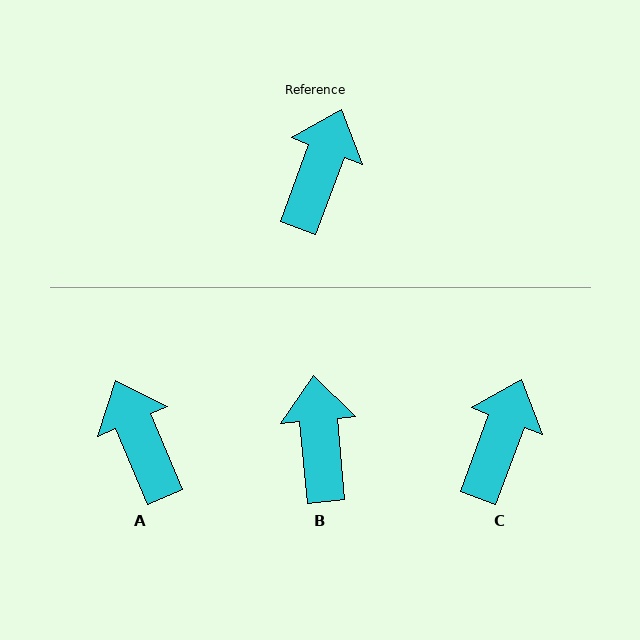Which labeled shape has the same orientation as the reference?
C.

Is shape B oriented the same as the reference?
No, it is off by about 26 degrees.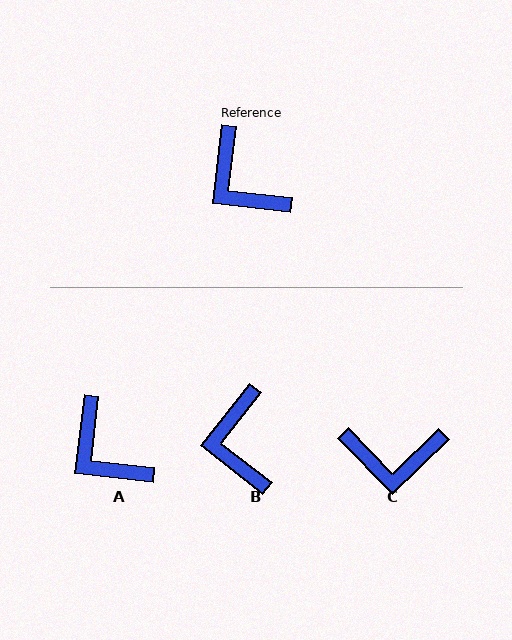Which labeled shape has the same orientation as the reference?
A.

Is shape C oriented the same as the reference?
No, it is off by about 51 degrees.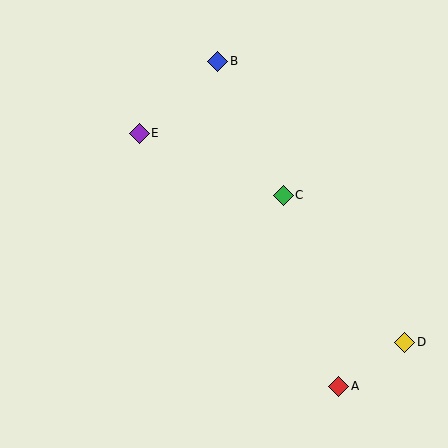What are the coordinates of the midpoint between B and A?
The midpoint between B and A is at (278, 224).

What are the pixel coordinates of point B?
Point B is at (218, 61).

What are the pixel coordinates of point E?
Point E is at (139, 133).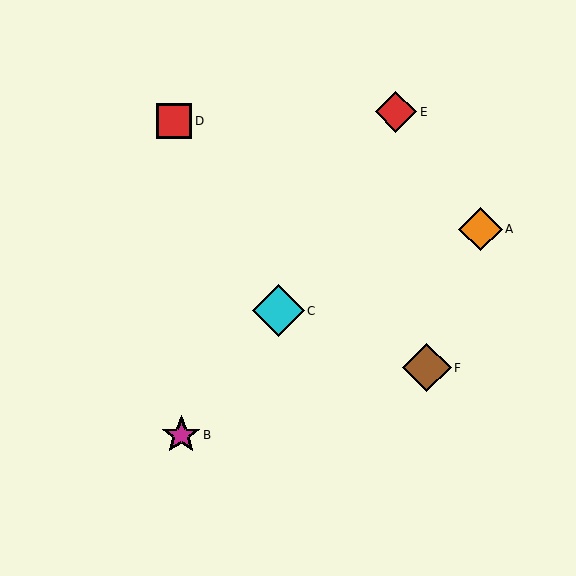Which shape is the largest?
The cyan diamond (labeled C) is the largest.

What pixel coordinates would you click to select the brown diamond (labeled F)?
Click at (427, 368) to select the brown diamond F.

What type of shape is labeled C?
Shape C is a cyan diamond.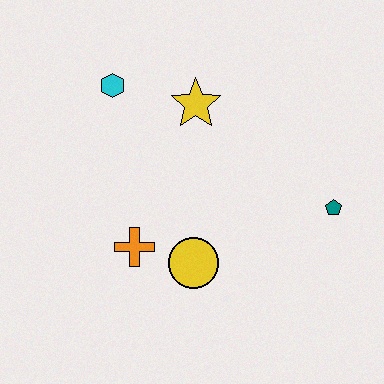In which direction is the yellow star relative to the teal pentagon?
The yellow star is to the left of the teal pentagon.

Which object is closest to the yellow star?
The cyan hexagon is closest to the yellow star.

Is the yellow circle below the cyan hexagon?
Yes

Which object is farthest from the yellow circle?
The cyan hexagon is farthest from the yellow circle.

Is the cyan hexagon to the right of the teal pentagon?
No